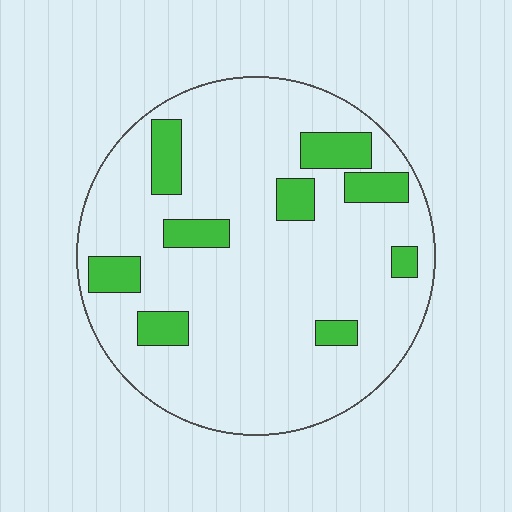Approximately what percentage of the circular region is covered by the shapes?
Approximately 15%.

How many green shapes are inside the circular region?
9.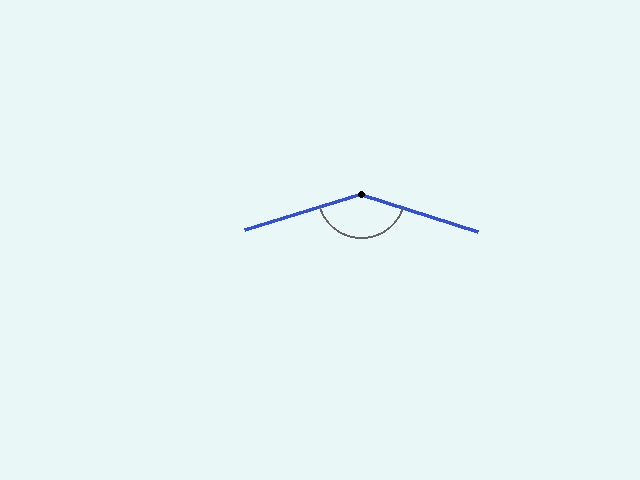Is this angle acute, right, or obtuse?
It is obtuse.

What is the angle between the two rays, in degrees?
Approximately 145 degrees.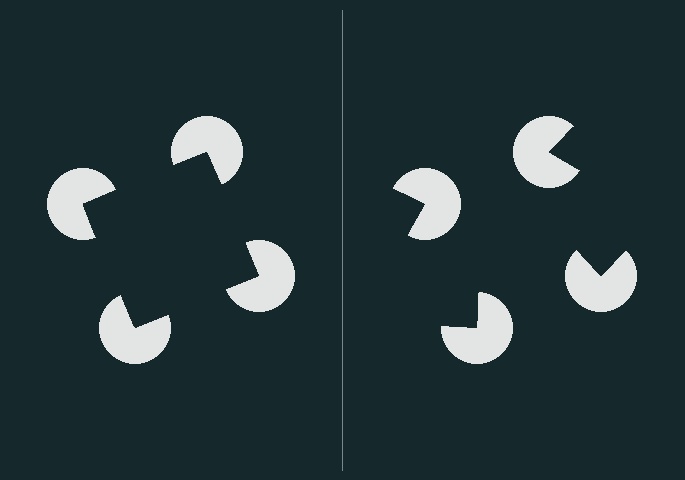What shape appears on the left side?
An illusory square.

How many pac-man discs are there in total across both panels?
8 — 4 on each side.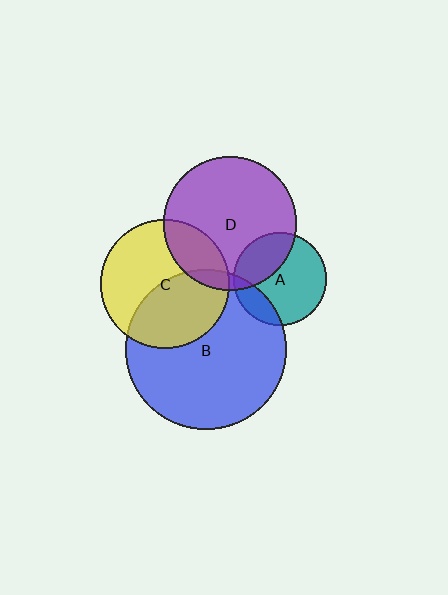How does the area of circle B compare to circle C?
Approximately 1.5 times.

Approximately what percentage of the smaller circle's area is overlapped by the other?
Approximately 45%.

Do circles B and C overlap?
Yes.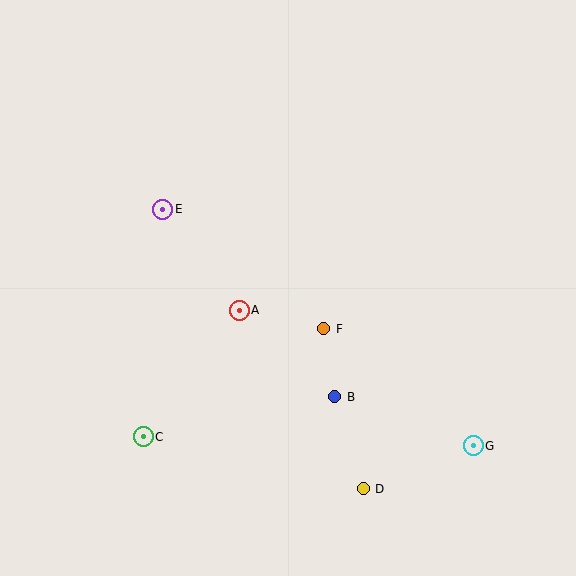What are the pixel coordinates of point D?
Point D is at (363, 489).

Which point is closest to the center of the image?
Point A at (239, 310) is closest to the center.